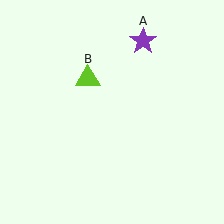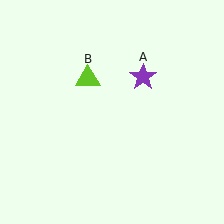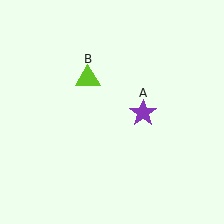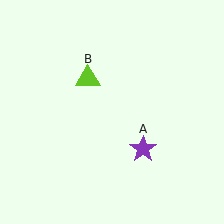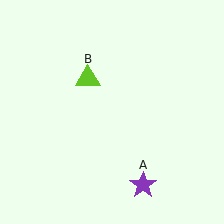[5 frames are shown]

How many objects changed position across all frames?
1 object changed position: purple star (object A).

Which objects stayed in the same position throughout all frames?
Lime triangle (object B) remained stationary.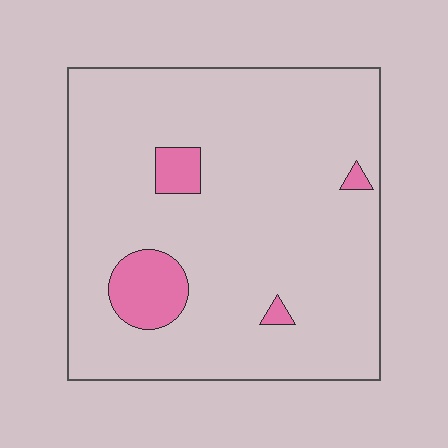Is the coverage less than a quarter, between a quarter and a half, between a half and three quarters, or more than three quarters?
Less than a quarter.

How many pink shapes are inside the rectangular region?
4.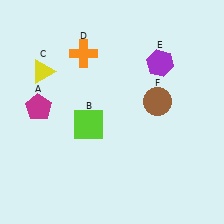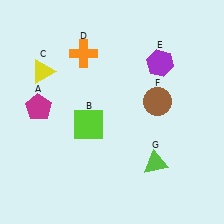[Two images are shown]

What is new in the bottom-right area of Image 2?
A lime triangle (G) was added in the bottom-right area of Image 2.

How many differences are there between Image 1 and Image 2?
There is 1 difference between the two images.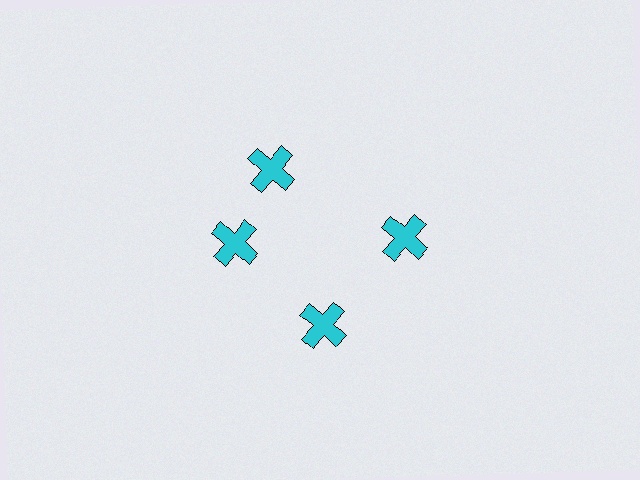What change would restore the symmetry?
The symmetry would be restored by rotating it back into even spacing with its neighbors so that all 4 crosses sit at equal angles and equal distance from the center.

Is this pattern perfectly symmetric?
No. The 4 cyan crosses are arranged in a ring, but one element near the 12 o'clock position is rotated out of alignment along the ring, breaking the 4-fold rotational symmetry.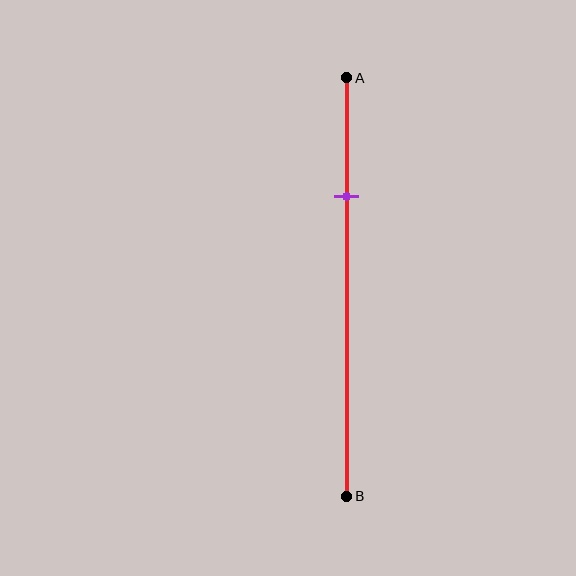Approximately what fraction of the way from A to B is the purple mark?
The purple mark is approximately 30% of the way from A to B.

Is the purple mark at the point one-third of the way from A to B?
No, the mark is at about 30% from A, not at the 33% one-third point.